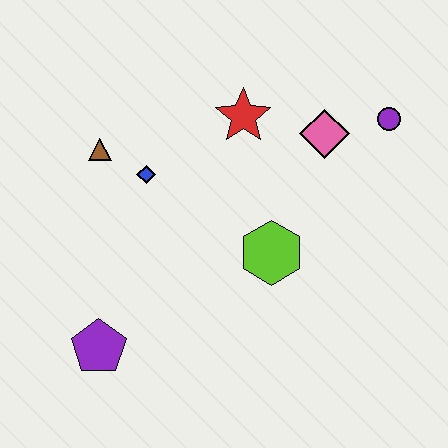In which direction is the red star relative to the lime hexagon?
The red star is above the lime hexagon.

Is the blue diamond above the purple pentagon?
Yes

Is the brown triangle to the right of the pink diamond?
No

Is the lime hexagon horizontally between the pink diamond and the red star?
Yes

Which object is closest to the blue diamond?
The brown triangle is closest to the blue diamond.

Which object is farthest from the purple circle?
The purple pentagon is farthest from the purple circle.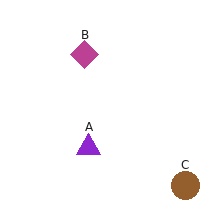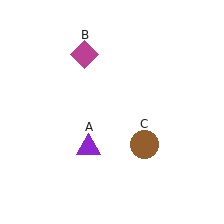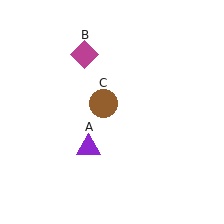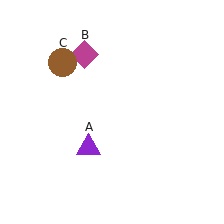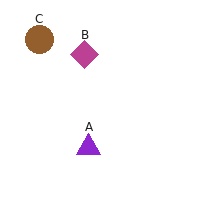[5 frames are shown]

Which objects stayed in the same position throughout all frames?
Purple triangle (object A) and magenta diamond (object B) remained stationary.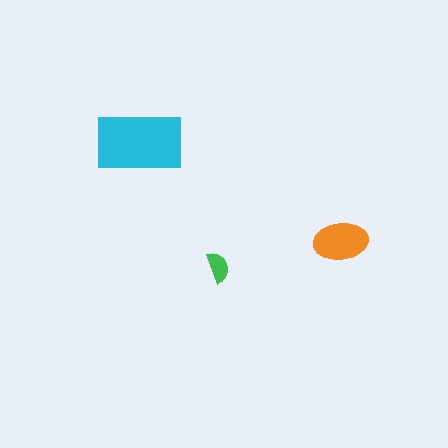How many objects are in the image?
There are 3 objects in the image.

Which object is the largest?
The cyan rectangle.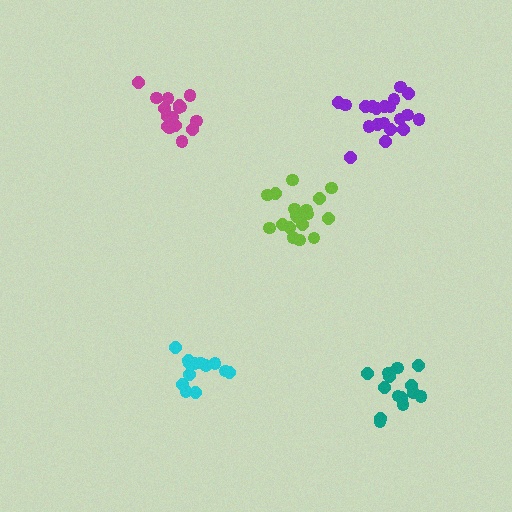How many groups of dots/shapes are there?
There are 5 groups.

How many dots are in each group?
Group 1: 17 dots, Group 2: 15 dots, Group 3: 19 dots, Group 4: 15 dots, Group 5: 20 dots (86 total).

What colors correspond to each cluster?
The clusters are colored: magenta, cyan, lime, teal, purple.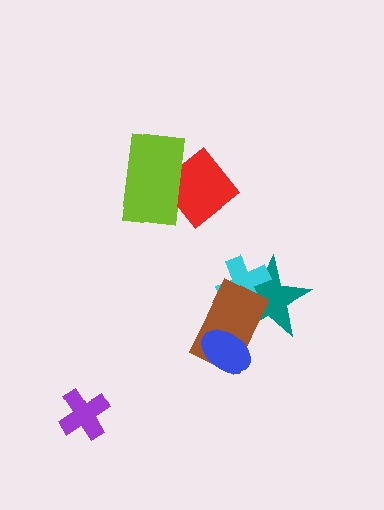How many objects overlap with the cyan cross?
2 objects overlap with the cyan cross.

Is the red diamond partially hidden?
Yes, it is partially covered by another shape.